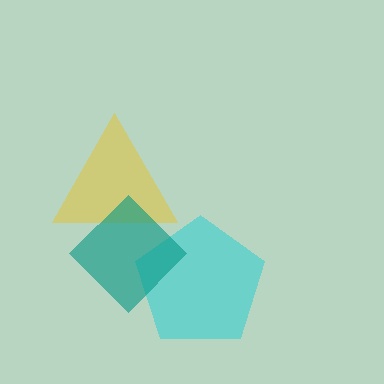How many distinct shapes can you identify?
There are 3 distinct shapes: a yellow triangle, a cyan pentagon, a teal diamond.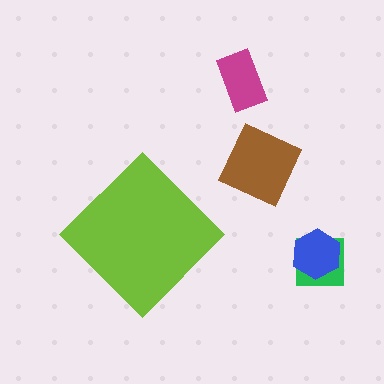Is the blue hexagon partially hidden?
No, the blue hexagon is fully visible.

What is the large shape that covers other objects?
A lime diamond.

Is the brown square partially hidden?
No, the brown square is fully visible.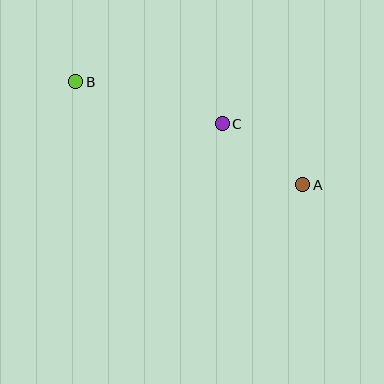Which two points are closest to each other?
Points A and C are closest to each other.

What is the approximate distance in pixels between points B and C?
The distance between B and C is approximately 152 pixels.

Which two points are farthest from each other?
Points A and B are farthest from each other.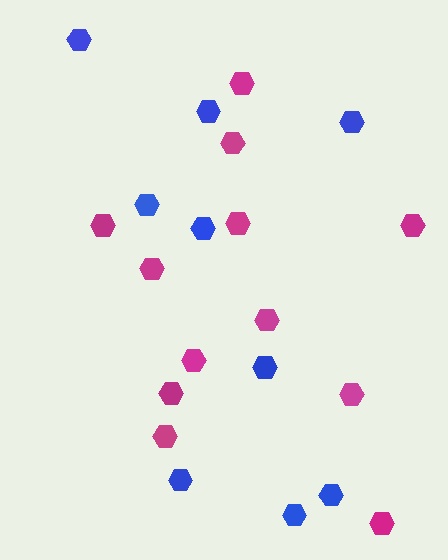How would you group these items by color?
There are 2 groups: one group of magenta hexagons (12) and one group of blue hexagons (9).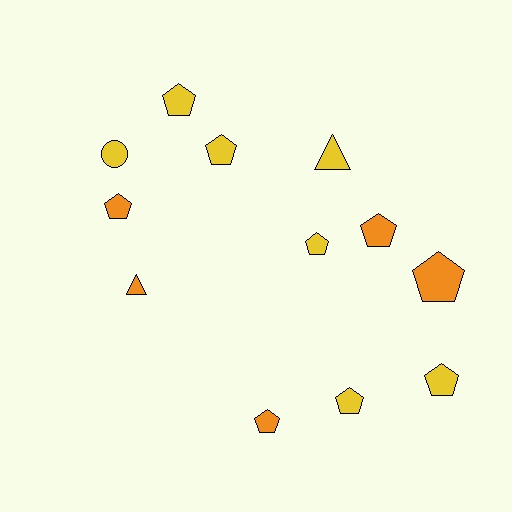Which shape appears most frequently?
Pentagon, with 9 objects.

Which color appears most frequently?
Yellow, with 7 objects.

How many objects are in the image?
There are 12 objects.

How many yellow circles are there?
There is 1 yellow circle.